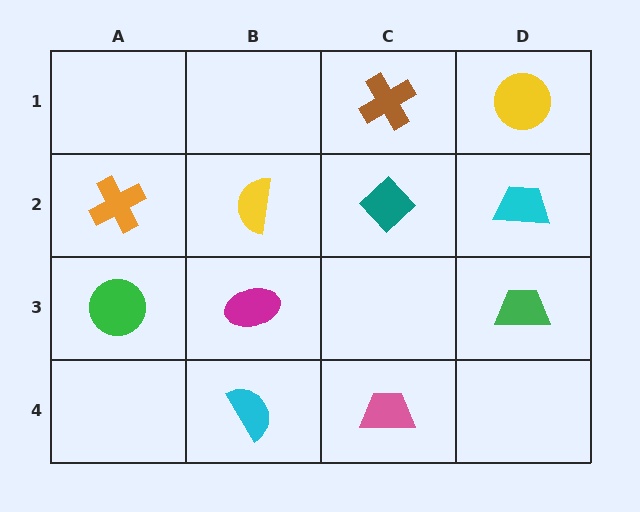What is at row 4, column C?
A pink trapezoid.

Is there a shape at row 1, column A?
No, that cell is empty.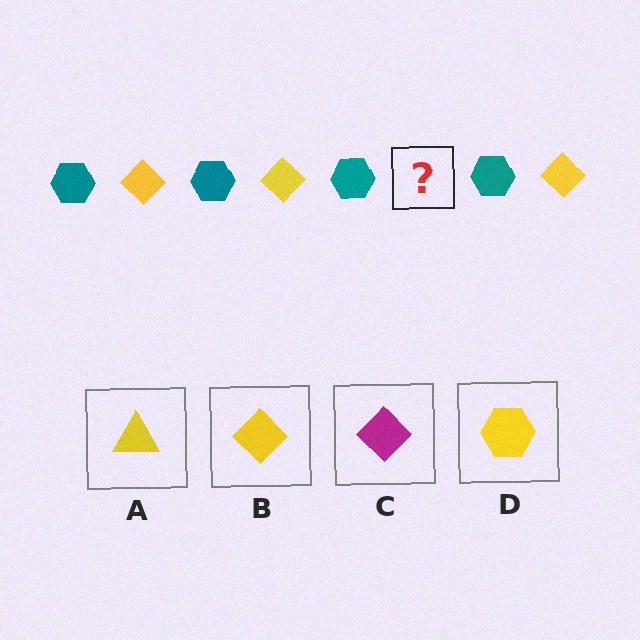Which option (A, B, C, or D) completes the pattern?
B.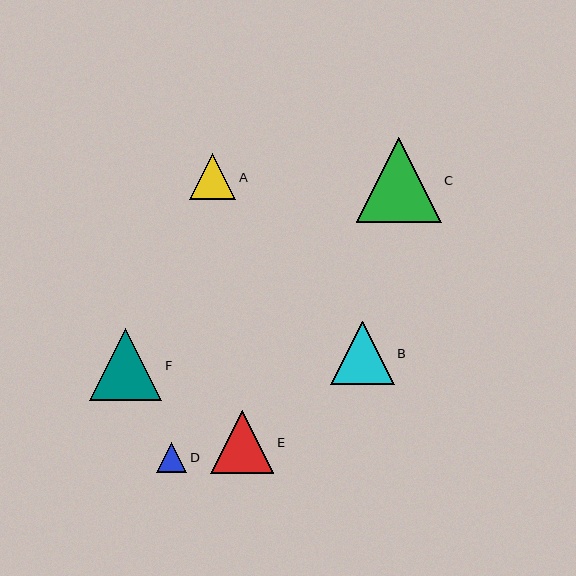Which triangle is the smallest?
Triangle D is the smallest with a size of approximately 31 pixels.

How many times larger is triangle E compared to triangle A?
Triangle E is approximately 1.4 times the size of triangle A.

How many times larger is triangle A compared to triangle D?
Triangle A is approximately 1.5 times the size of triangle D.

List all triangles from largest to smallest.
From largest to smallest: C, F, B, E, A, D.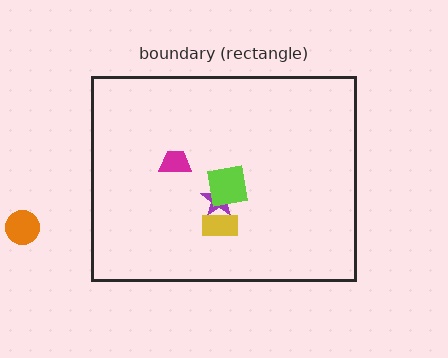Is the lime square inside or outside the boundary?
Inside.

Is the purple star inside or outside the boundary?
Inside.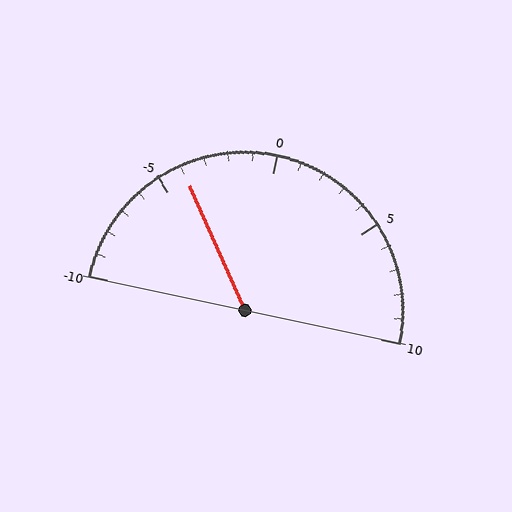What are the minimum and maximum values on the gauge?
The gauge ranges from -10 to 10.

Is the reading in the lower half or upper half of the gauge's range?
The reading is in the lower half of the range (-10 to 10).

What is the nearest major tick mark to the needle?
The nearest major tick mark is -5.